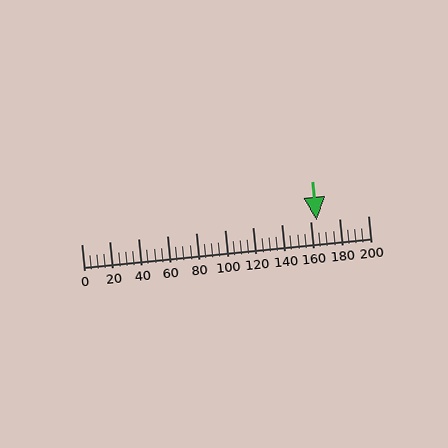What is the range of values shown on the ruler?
The ruler shows values from 0 to 200.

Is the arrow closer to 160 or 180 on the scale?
The arrow is closer to 160.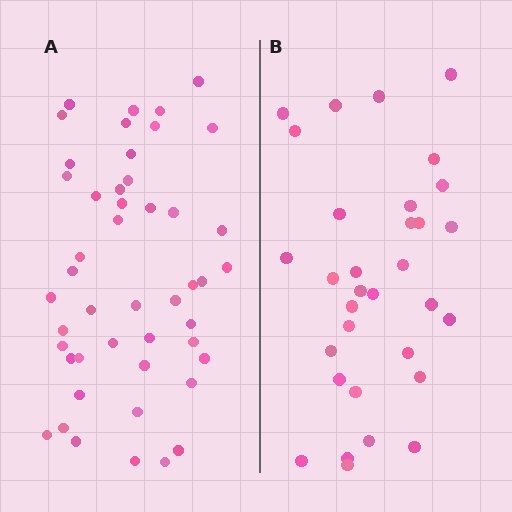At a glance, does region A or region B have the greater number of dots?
Region A (the left region) has more dots.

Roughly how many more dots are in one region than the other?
Region A has approximately 15 more dots than region B.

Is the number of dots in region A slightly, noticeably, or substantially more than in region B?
Region A has substantially more. The ratio is roughly 1.5 to 1.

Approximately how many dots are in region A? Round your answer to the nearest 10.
About 50 dots. (The exact count is 47, which rounds to 50.)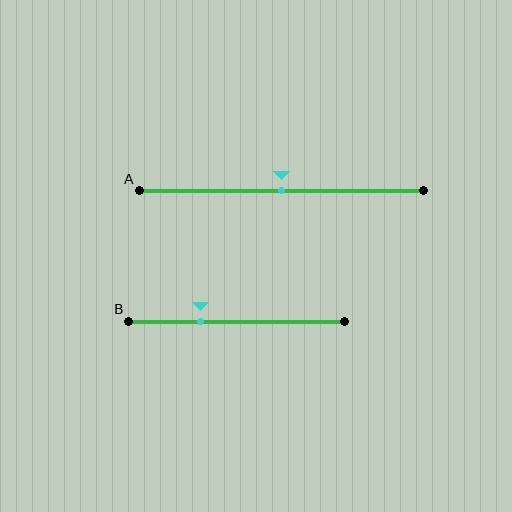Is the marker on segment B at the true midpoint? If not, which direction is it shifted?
No, the marker on segment B is shifted to the left by about 17% of the segment length.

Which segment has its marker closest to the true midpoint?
Segment A has its marker closest to the true midpoint.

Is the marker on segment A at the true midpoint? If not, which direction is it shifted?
Yes, the marker on segment A is at the true midpoint.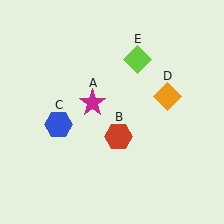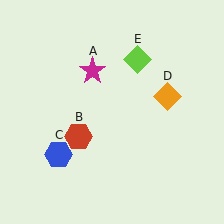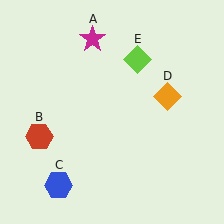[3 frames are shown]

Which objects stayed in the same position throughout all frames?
Orange diamond (object D) and lime diamond (object E) remained stationary.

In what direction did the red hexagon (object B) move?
The red hexagon (object B) moved left.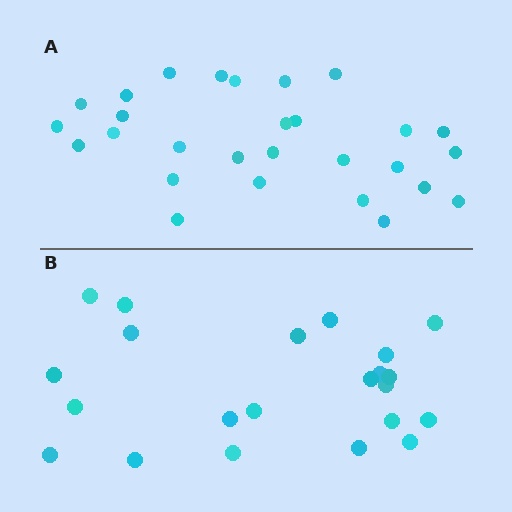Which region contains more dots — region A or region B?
Region A (the top region) has more dots.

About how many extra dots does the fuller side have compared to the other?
Region A has about 6 more dots than region B.